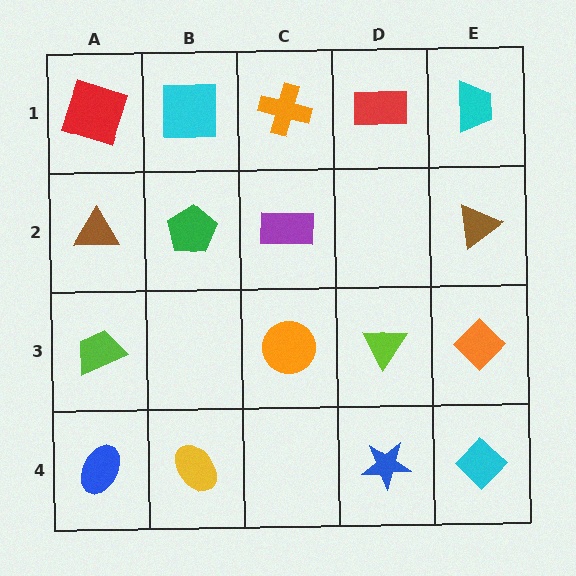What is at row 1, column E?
A cyan trapezoid.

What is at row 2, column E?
A brown triangle.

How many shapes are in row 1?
5 shapes.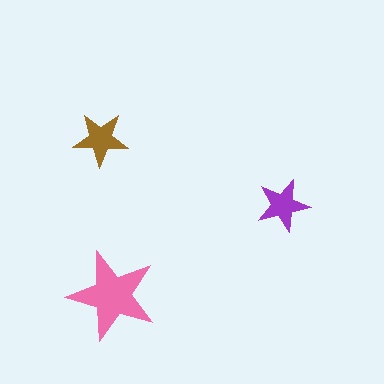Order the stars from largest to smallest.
the pink one, the brown one, the purple one.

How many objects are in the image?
There are 3 objects in the image.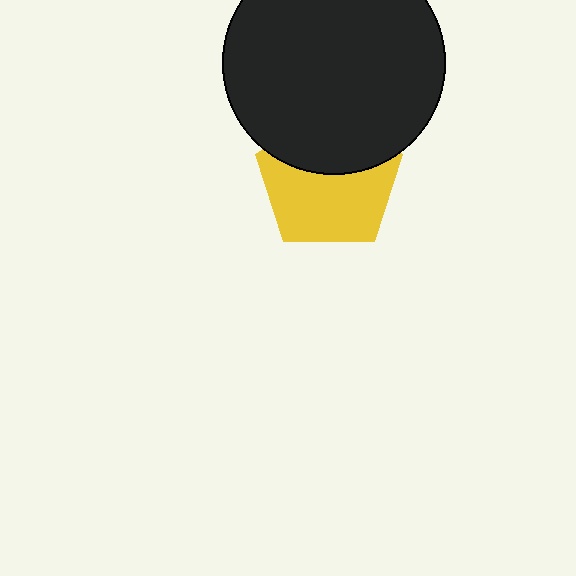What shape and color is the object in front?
The object in front is a black circle.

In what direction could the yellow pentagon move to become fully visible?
The yellow pentagon could move down. That would shift it out from behind the black circle entirely.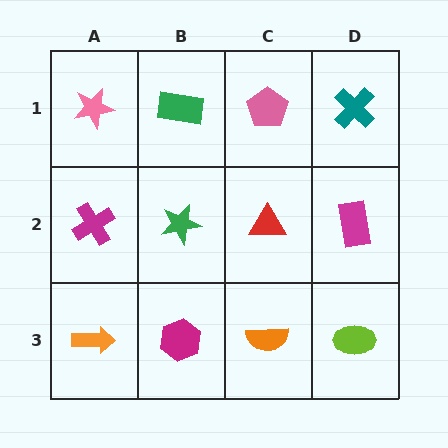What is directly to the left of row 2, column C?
A green star.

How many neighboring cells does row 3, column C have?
3.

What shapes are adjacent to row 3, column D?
A magenta rectangle (row 2, column D), an orange semicircle (row 3, column C).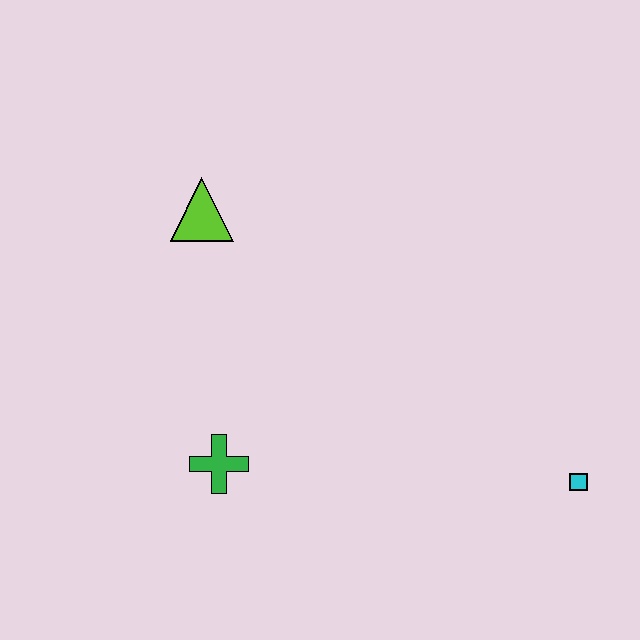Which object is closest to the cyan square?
The green cross is closest to the cyan square.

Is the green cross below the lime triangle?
Yes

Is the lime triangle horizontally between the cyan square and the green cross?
No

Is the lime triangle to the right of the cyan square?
No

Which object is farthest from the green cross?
The cyan square is farthest from the green cross.